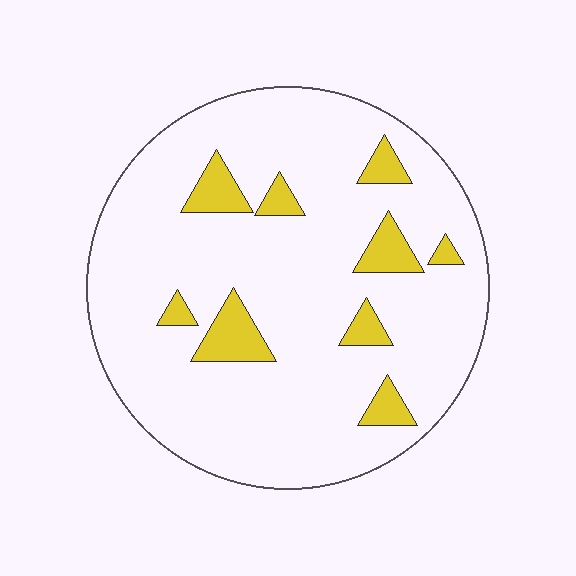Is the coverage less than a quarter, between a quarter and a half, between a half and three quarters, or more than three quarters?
Less than a quarter.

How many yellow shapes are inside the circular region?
9.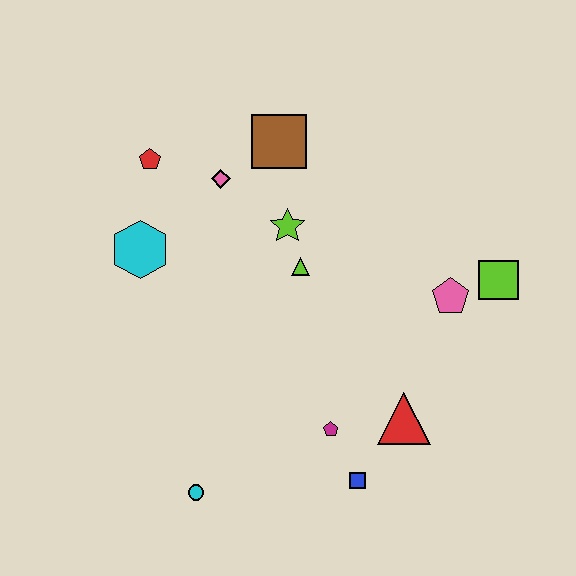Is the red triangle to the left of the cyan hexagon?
No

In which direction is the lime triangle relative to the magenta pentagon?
The lime triangle is above the magenta pentagon.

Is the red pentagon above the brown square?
No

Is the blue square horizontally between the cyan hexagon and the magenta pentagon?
No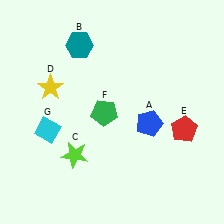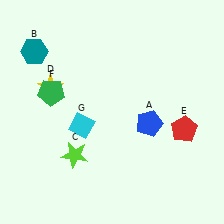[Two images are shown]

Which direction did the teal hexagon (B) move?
The teal hexagon (B) moved left.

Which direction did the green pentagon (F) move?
The green pentagon (F) moved left.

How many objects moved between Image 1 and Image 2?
3 objects moved between the two images.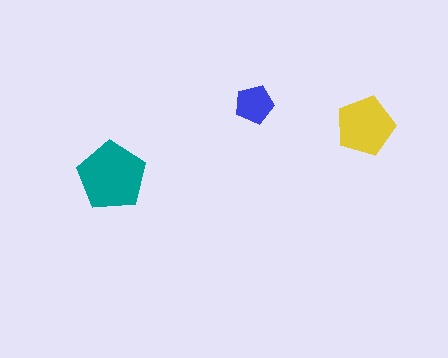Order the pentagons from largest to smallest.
the teal one, the yellow one, the blue one.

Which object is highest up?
The blue pentagon is topmost.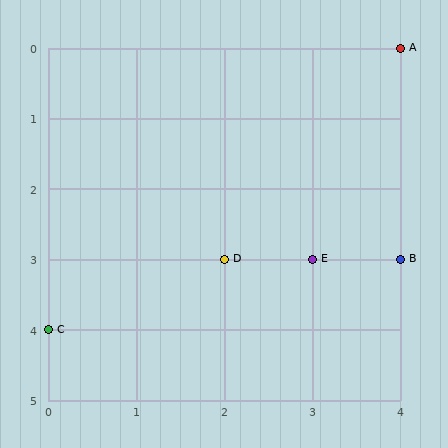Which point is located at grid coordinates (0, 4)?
Point C is at (0, 4).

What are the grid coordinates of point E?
Point E is at grid coordinates (3, 3).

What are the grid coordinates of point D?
Point D is at grid coordinates (2, 3).